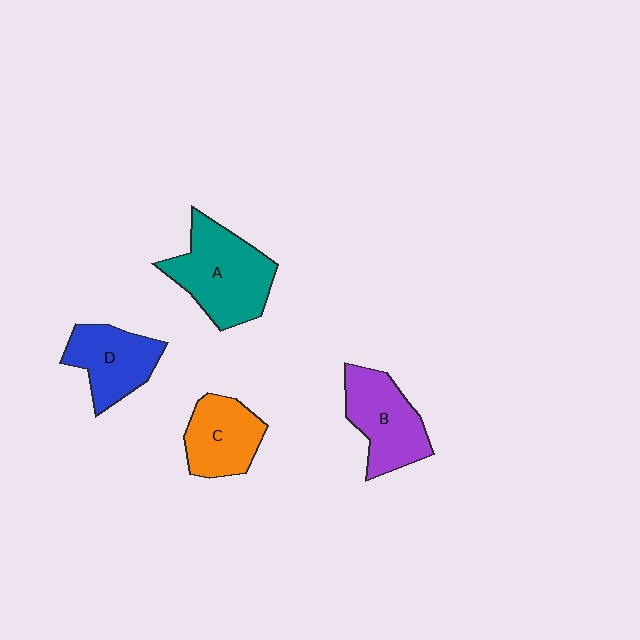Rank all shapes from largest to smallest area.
From largest to smallest: A (teal), B (purple), D (blue), C (orange).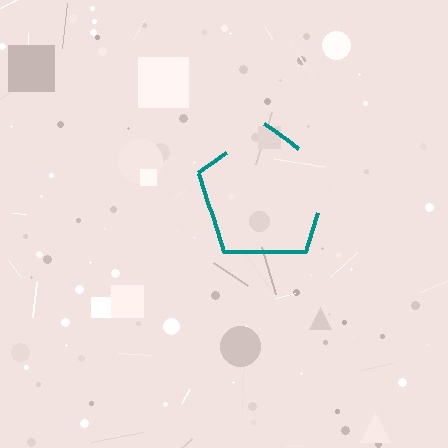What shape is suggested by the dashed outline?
The dashed outline suggests a pentagon.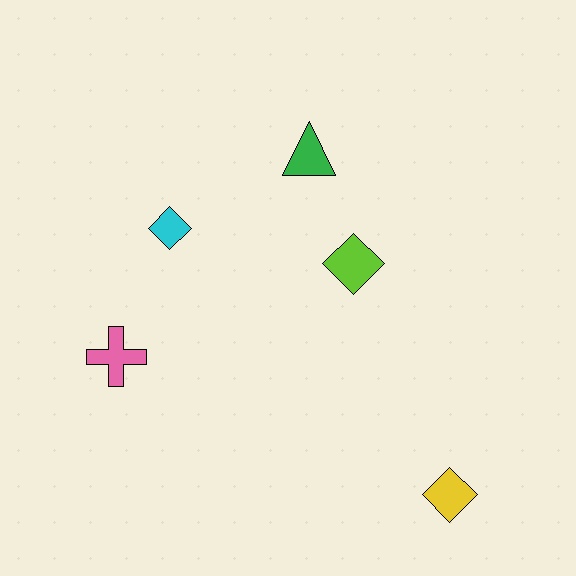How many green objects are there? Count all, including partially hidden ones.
There is 1 green object.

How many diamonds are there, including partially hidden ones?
There are 3 diamonds.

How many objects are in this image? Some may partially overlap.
There are 5 objects.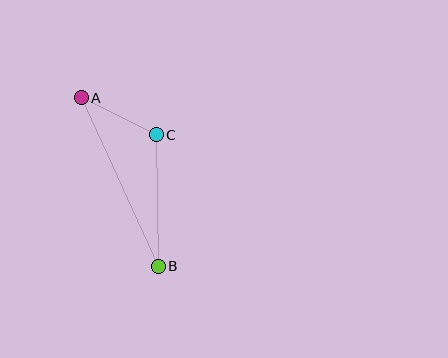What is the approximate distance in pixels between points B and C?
The distance between B and C is approximately 131 pixels.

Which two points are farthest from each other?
Points A and B are farthest from each other.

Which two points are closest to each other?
Points A and C are closest to each other.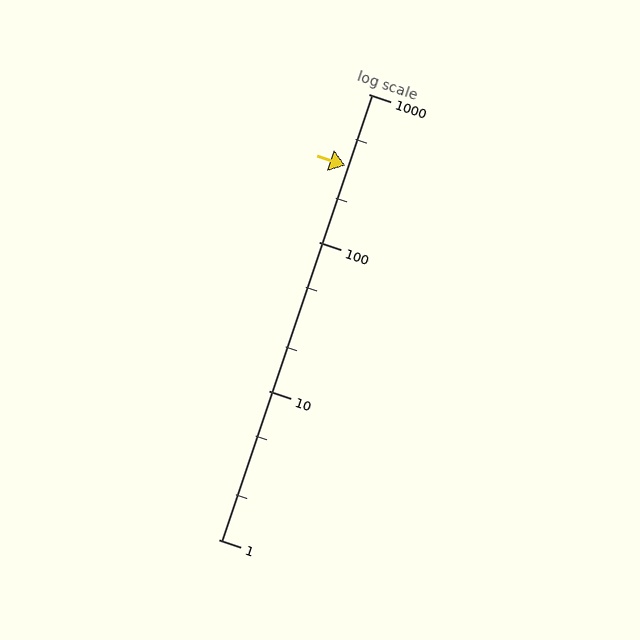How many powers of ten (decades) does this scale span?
The scale spans 3 decades, from 1 to 1000.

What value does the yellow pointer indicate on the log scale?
The pointer indicates approximately 330.